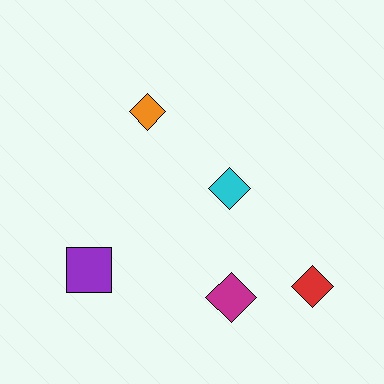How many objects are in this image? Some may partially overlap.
There are 5 objects.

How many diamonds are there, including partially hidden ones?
There are 4 diamonds.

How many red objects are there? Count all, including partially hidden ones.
There is 1 red object.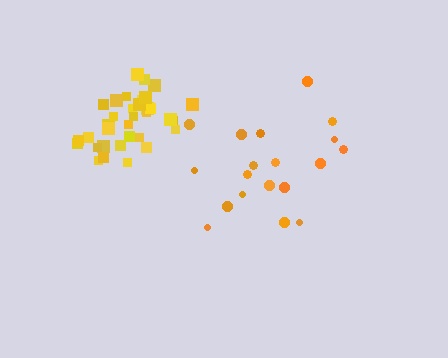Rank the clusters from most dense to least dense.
yellow, orange.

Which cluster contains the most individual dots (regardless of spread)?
Yellow (35).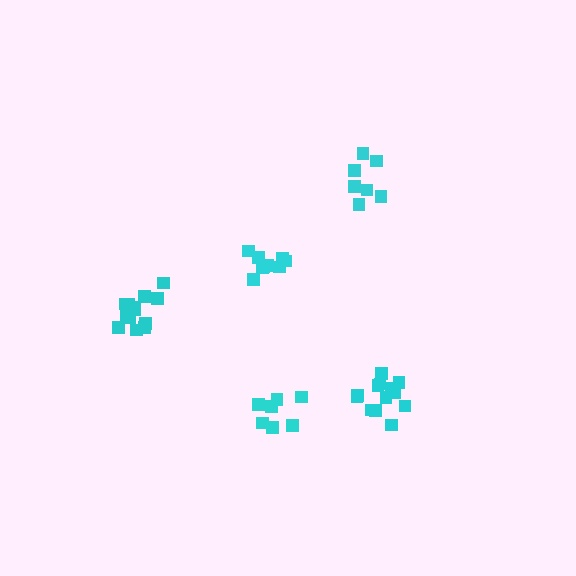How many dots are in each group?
Group 1: 7 dots, Group 2: 7 dots, Group 3: 13 dots, Group 4: 13 dots, Group 5: 9 dots (49 total).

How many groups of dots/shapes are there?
There are 5 groups.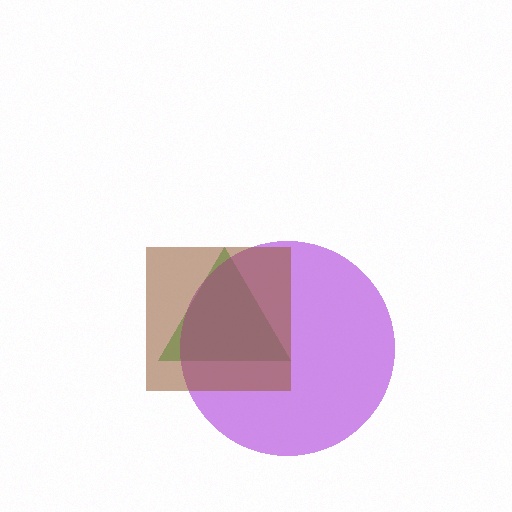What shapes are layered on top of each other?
The layered shapes are: a green triangle, a purple circle, a brown square.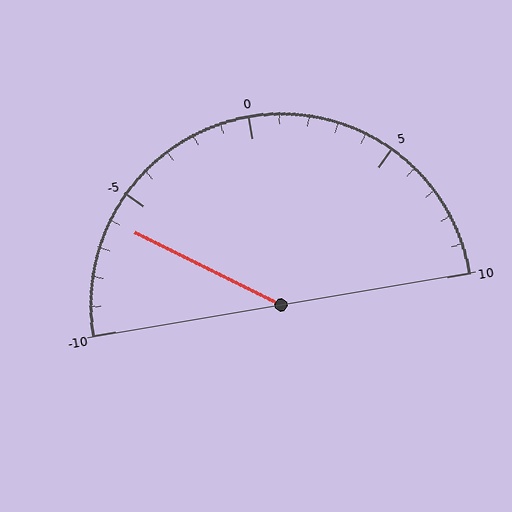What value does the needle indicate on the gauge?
The needle indicates approximately -6.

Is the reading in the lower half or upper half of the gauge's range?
The reading is in the lower half of the range (-10 to 10).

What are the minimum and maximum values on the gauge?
The gauge ranges from -10 to 10.